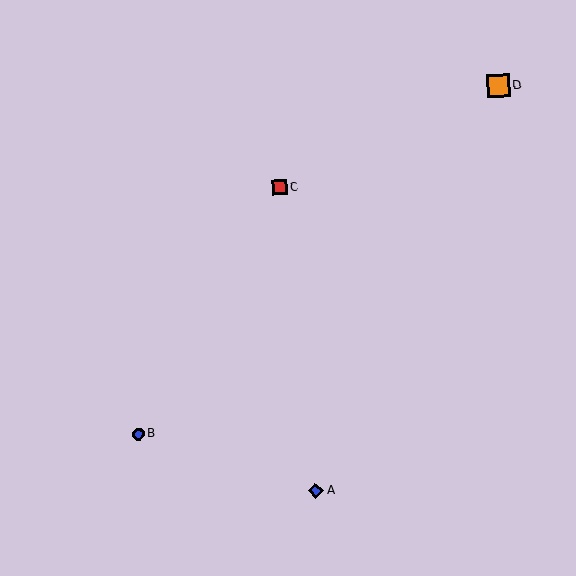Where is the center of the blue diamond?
The center of the blue diamond is at (316, 491).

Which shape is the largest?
The orange square (labeled D) is the largest.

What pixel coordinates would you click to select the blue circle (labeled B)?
Click at (139, 434) to select the blue circle B.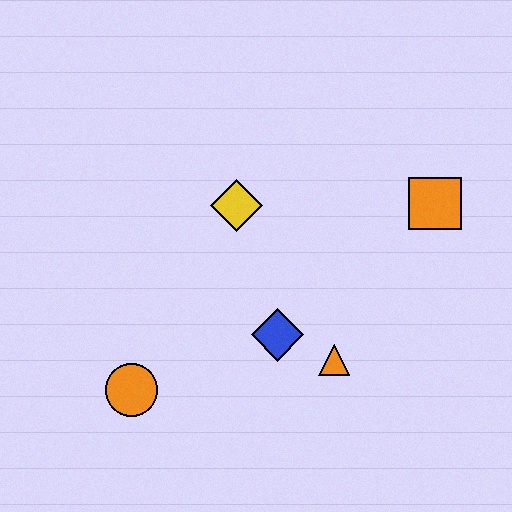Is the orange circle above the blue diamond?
No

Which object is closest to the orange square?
The orange triangle is closest to the orange square.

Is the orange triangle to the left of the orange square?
Yes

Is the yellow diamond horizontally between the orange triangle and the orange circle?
Yes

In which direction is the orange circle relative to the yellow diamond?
The orange circle is below the yellow diamond.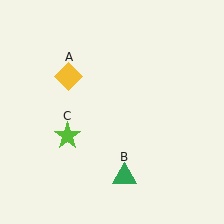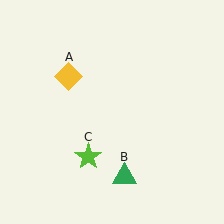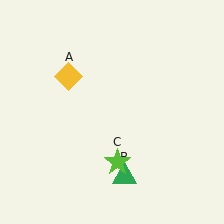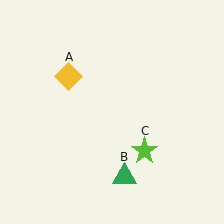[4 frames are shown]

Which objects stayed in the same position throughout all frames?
Yellow diamond (object A) and green triangle (object B) remained stationary.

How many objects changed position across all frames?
1 object changed position: lime star (object C).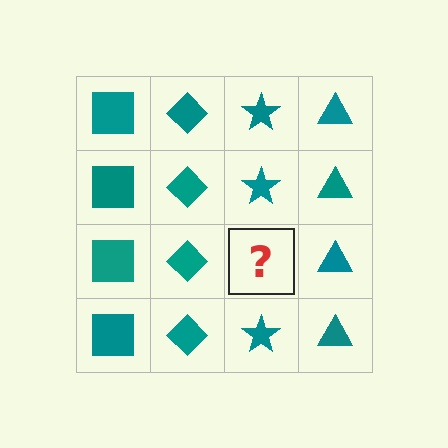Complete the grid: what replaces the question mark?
The question mark should be replaced with a teal star.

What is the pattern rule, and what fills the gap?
The rule is that each column has a consistent shape. The gap should be filled with a teal star.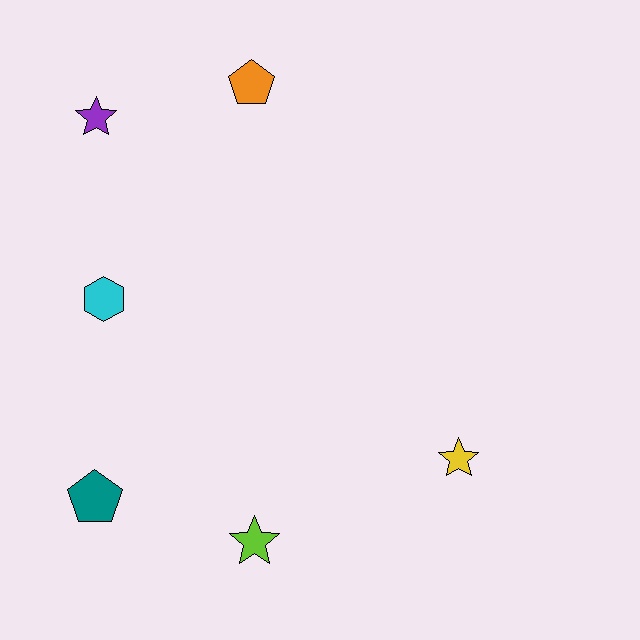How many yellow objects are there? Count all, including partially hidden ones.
There is 1 yellow object.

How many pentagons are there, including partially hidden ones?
There are 2 pentagons.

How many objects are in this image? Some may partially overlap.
There are 6 objects.